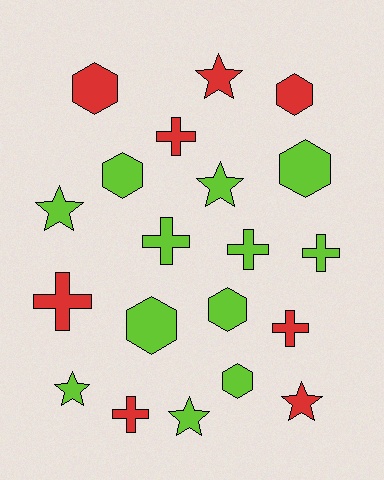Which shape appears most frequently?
Cross, with 7 objects.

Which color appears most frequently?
Lime, with 12 objects.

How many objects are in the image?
There are 20 objects.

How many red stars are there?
There are 2 red stars.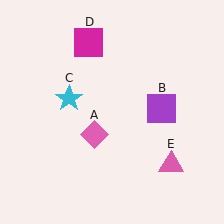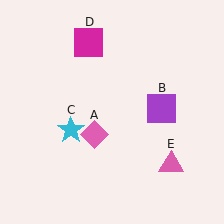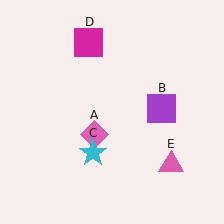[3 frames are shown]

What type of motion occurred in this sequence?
The cyan star (object C) rotated counterclockwise around the center of the scene.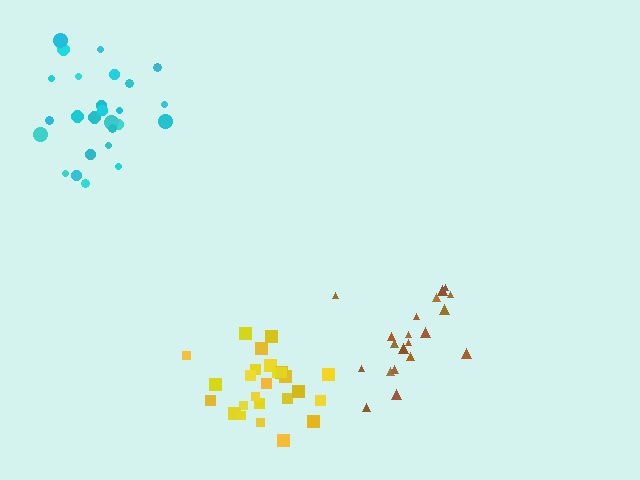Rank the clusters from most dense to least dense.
yellow, brown, cyan.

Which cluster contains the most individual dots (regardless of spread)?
Cyan (26).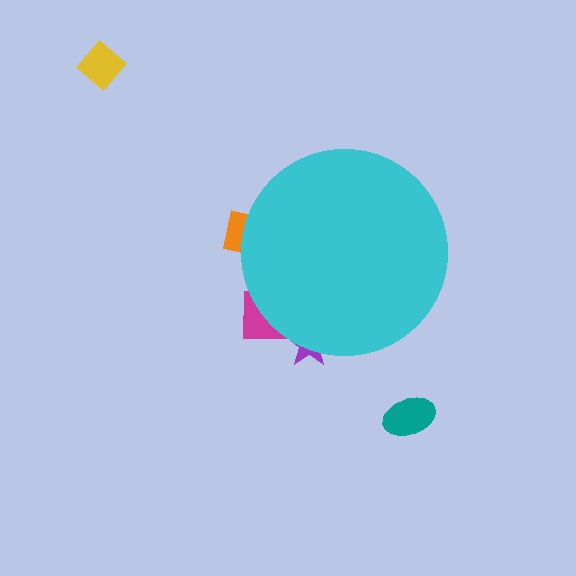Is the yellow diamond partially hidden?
No, the yellow diamond is fully visible.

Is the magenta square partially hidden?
Yes, the magenta square is partially hidden behind the cyan circle.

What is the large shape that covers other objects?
A cyan circle.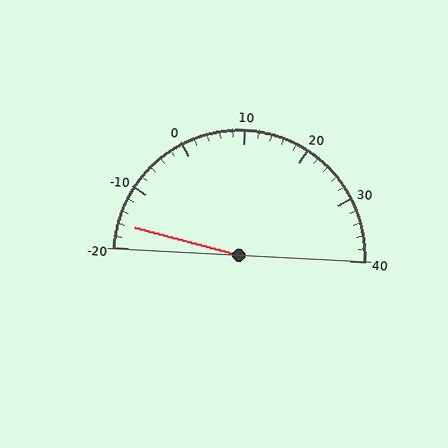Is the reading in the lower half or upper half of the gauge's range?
The reading is in the lower half of the range (-20 to 40).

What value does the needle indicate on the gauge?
The needle indicates approximately -16.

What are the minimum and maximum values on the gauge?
The gauge ranges from -20 to 40.